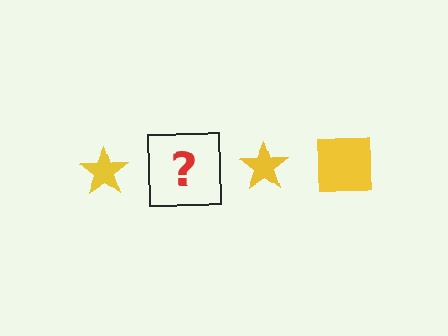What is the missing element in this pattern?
The missing element is a yellow square.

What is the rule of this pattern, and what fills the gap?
The rule is that the pattern cycles through star, square shapes in yellow. The gap should be filled with a yellow square.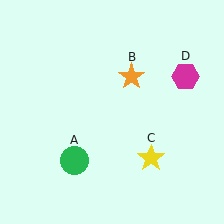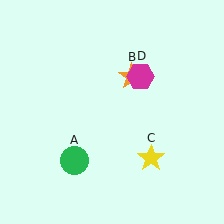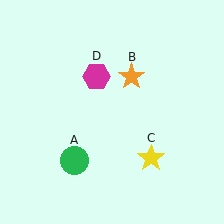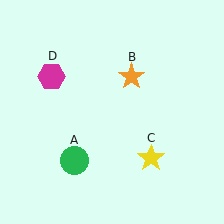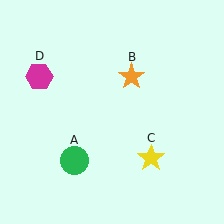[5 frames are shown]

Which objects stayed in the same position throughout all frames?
Green circle (object A) and orange star (object B) and yellow star (object C) remained stationary.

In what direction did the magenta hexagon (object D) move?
The magenta hexagon (object D) moved left.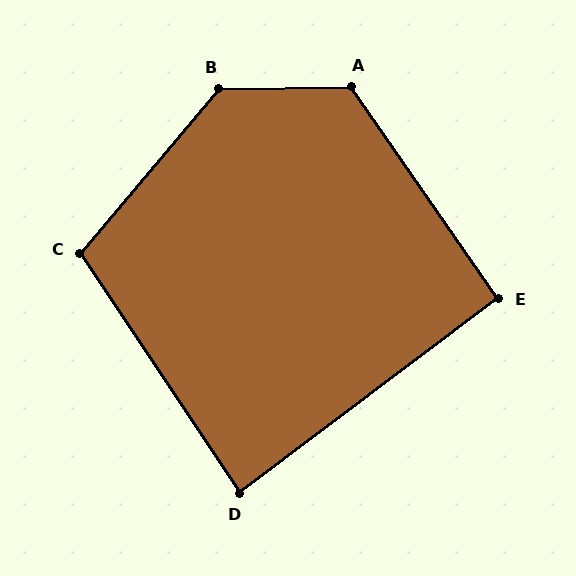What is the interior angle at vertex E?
Approximately 92 degrees (approximately right).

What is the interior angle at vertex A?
Approximately 124 degrees (obtuse).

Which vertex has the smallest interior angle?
D, at approximately 87 degrees.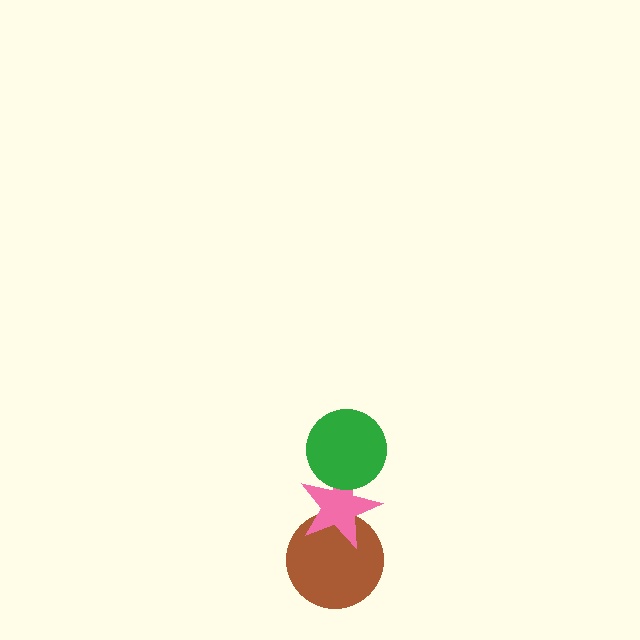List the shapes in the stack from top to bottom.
From top to bottom: the green circle, the pink star, the brown circle.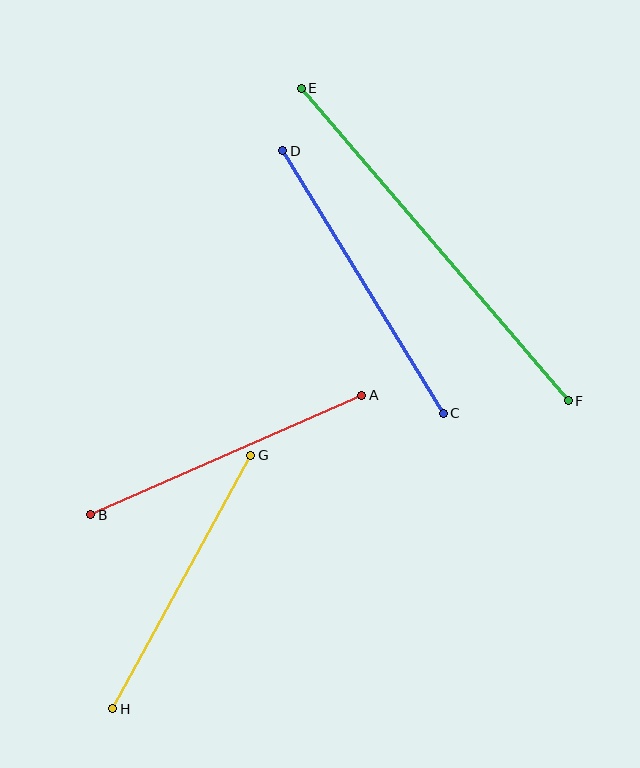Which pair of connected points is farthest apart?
Points E and F are farthest apart.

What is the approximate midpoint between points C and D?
The midpoint is at approximately (363, 282) pixels.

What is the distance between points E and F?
The distance is approximately 411 pixels.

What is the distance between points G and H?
The distance is approximately 288 pixels.